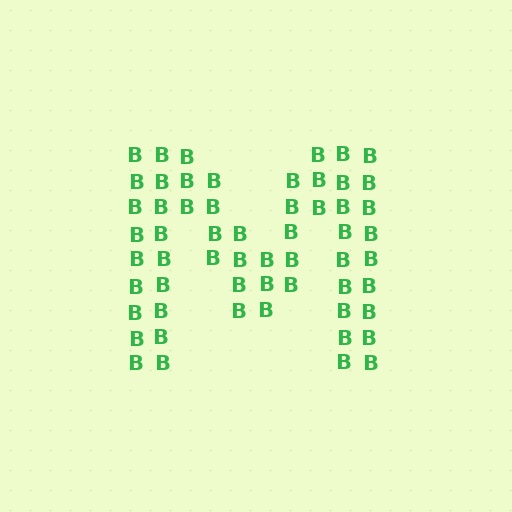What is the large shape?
The large shape is the letter M.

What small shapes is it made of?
It is made of small letter B's.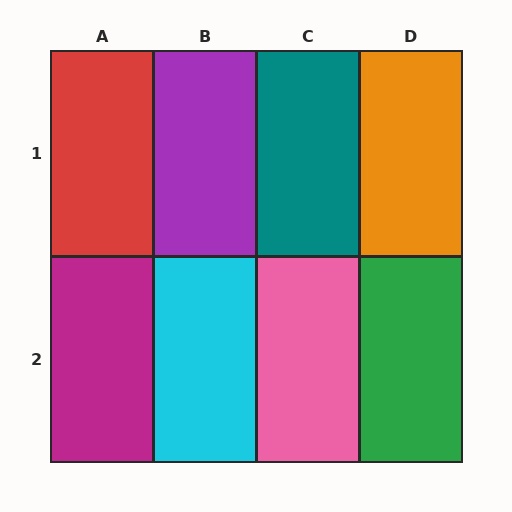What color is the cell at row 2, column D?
Green.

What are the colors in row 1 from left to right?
Red, purple, teal, orange.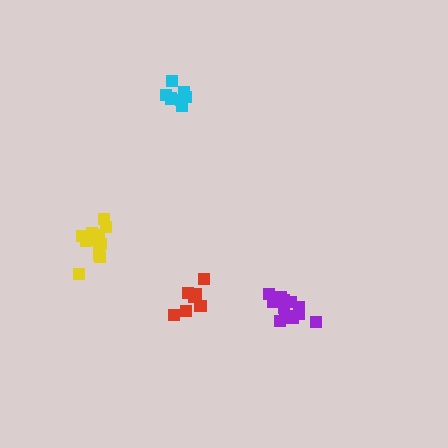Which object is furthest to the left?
The yellow cluster is leftmost.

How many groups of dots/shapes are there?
There are 4 groups.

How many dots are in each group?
Group 1: 7 dots, Group 2: 13 dots, Group 3: 7 dots, Group 4: 12 dots (39 total).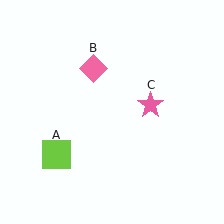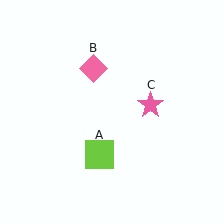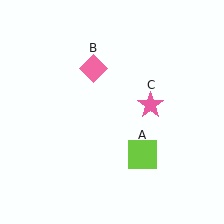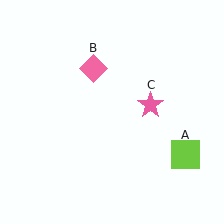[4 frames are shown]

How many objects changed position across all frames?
1 object changed position: lime square (object A).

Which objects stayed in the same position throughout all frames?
Pink diamond (object B) and pink star (object C) remained stationary.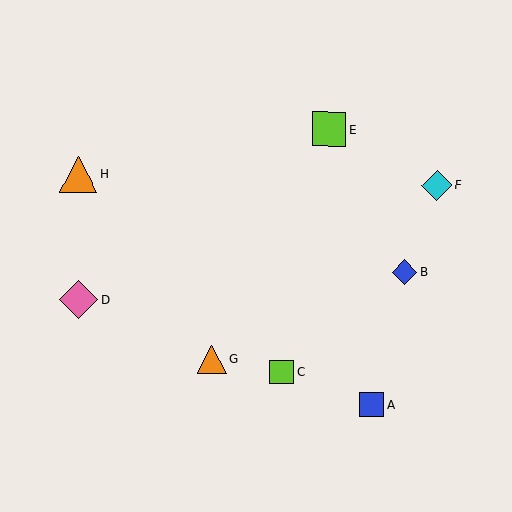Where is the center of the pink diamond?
The center of the pink diamond is at (79, 300).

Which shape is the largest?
The pink diamond (labeled D) is the largest.